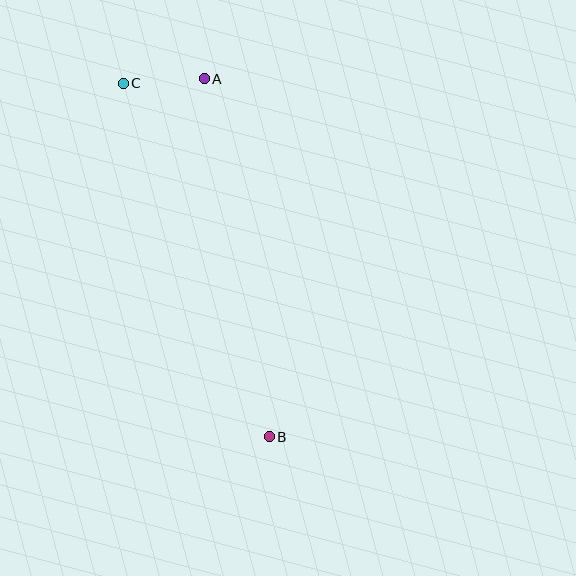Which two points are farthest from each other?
Points B and C are farthest from each other.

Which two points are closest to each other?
Points A and C are closest to each other.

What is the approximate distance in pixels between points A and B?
The distance between A and B is approximately 364 pixels.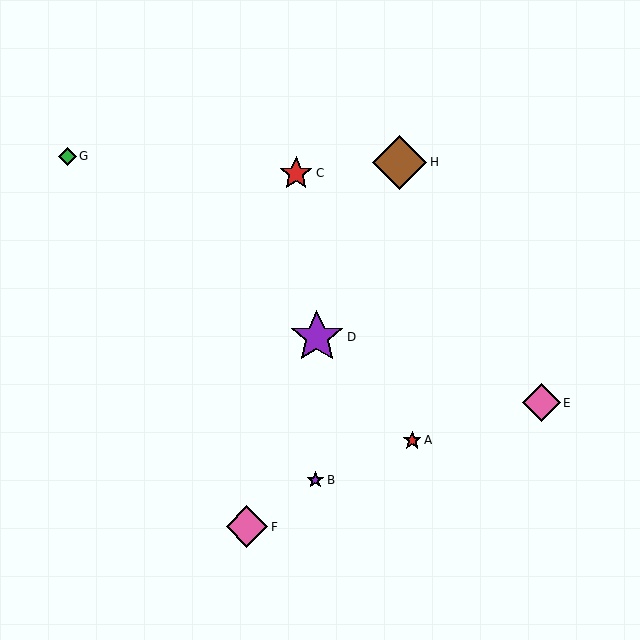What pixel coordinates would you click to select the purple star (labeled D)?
Click at (317, 337) to select the purple star D.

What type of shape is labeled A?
Shape A is a red star.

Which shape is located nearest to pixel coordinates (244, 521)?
The pink diamond (labeled F) at (247, 527) is nearest to that location.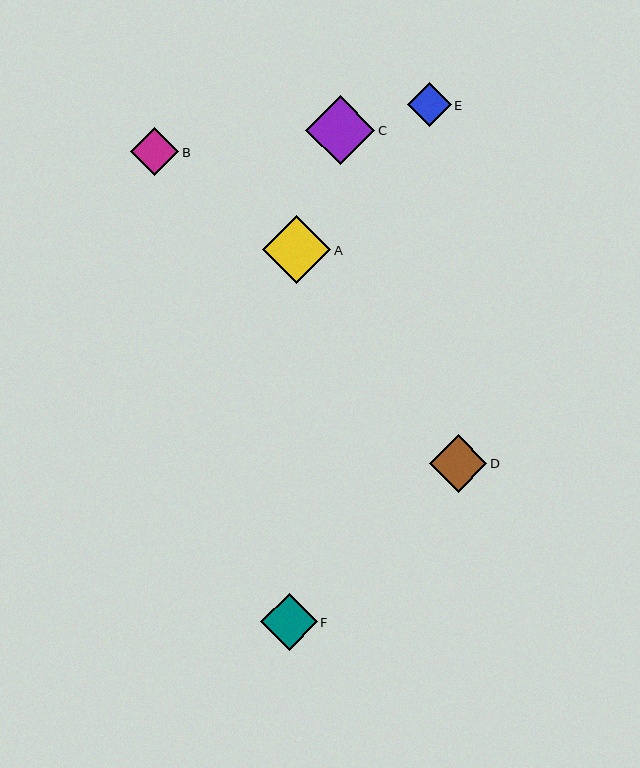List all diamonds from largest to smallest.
From largest to smallest: C, A, D, F, B, E.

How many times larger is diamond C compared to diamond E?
Diamond C is approximately 1.6 times the size of diamond E.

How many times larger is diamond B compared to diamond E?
Diamond B is approximately 1.1 times the size of diamond E.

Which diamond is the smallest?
Diamond E is the smallest with a size of approximately 44 pixels.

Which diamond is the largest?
Diamond C is the largest with a size of approximately 69 pixels.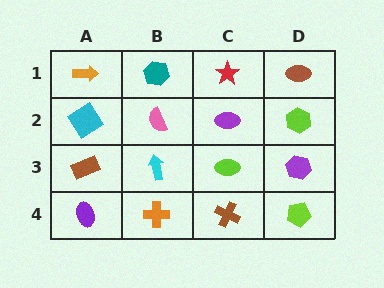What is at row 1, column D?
A brown ellipse.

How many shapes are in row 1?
4 shapes.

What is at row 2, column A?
A cyan diamond.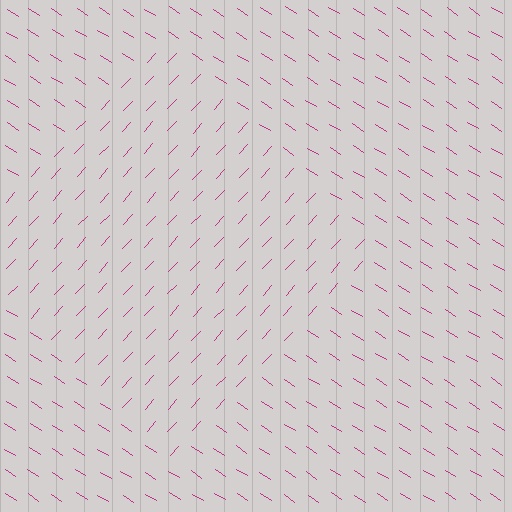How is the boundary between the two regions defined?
The boundary is defined purely by a change in line orientation (approximately 80 degrees difference). All lines are the same color and thickness.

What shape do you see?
I see a diamond.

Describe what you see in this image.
The image is filled with small magenta line segments. A diamond region in the image has lines oriented differently from the surrounding lines, creating a visible texture boundary.